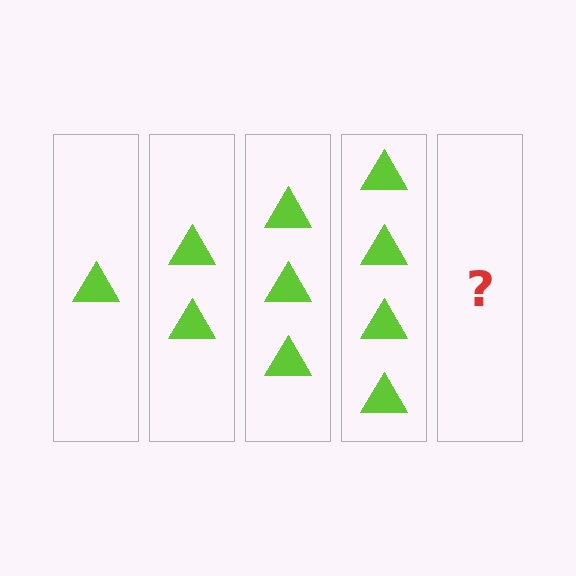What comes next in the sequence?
The next element should be 5 triangles.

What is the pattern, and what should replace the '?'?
The pattern is that each step adds one more triangle. The '?' should be 5 triangles.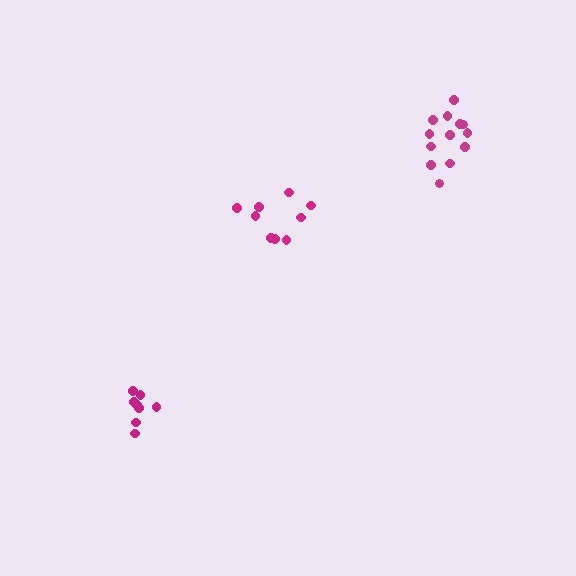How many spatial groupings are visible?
There are 3 spatial groupings.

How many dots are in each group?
Group 1: 9 dots, Group 2: 13 dots, Group 3: 8 dots (30 total).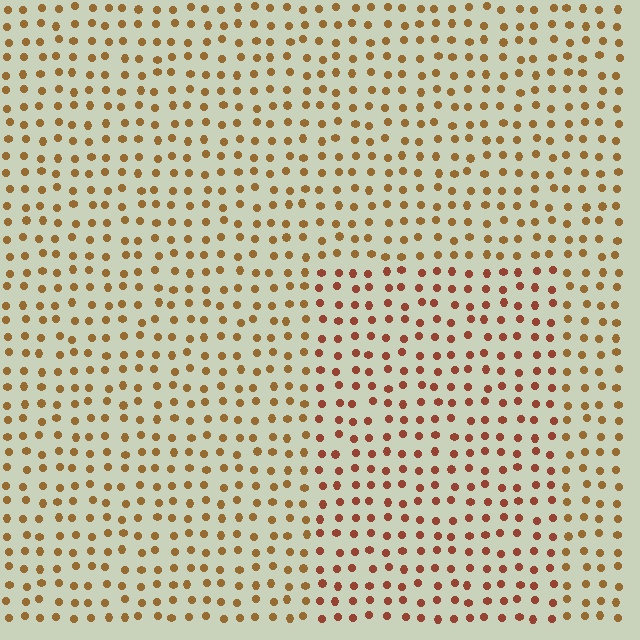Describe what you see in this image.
The image is filled with small brown elements in a uniform arrangement. A rectangle-shaped region is visible where the elements are tinted to a slightly different hue, forming a subtle color boundary.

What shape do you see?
I see a rectangle.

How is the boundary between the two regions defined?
The boundary is defined purely by a slight shift in hue (about 25 degrees). Spacing, size, and orientation are identical on both sides.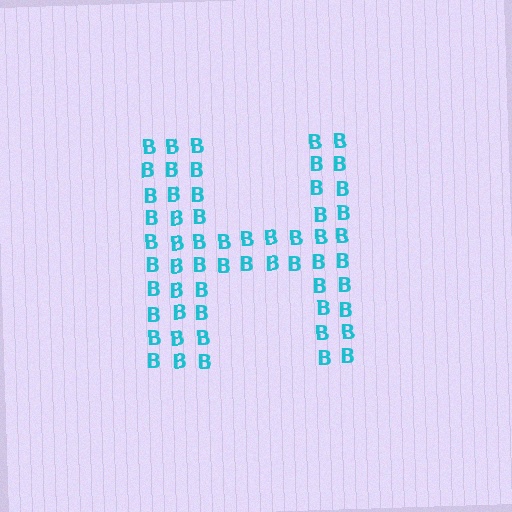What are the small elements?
The small elements are letter B's.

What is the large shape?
The large shape is the letter H.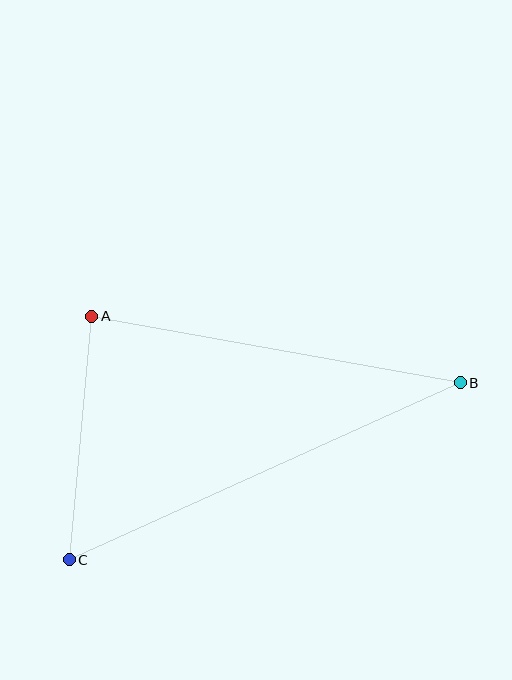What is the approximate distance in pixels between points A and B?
The distance between A and B is approximately 374 pixels.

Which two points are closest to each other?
Points A and C are closest to each other.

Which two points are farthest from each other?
Points B and C are farthest from each other.